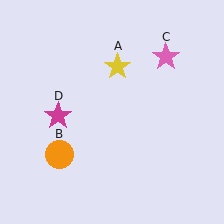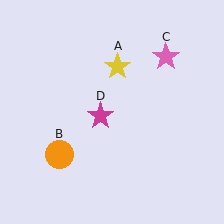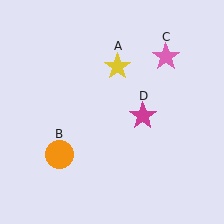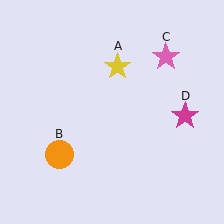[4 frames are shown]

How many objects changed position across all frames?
1 object changed position: magenta star (object D).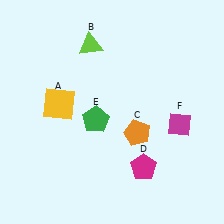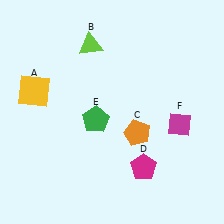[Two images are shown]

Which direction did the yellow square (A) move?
The yellow square (A) moved left.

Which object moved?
The yellow square (A) moved left.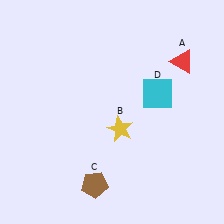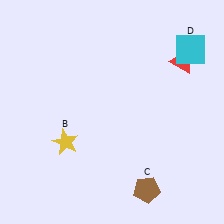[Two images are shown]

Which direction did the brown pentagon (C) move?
The brown pentagon (C) moved right.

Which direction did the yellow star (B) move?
The yellow star (B) moved left.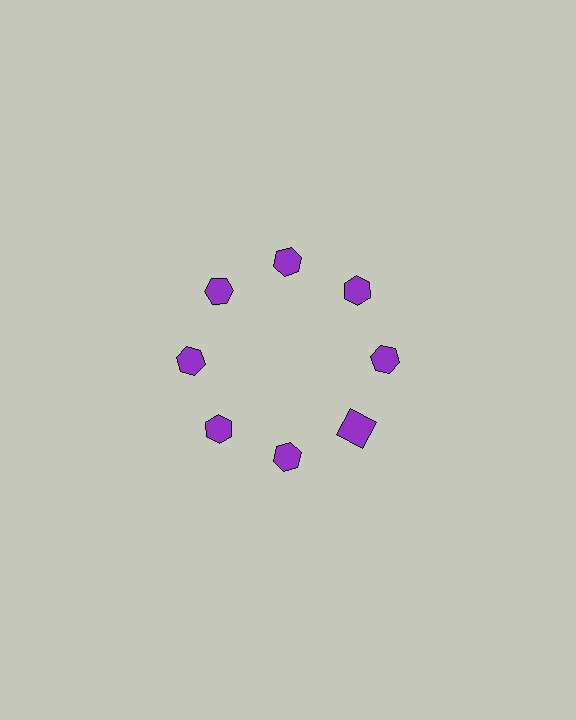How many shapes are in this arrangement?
There are 8 shapes arranged in a ring pattern.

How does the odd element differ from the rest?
It has a different shape: square instead of hexagon.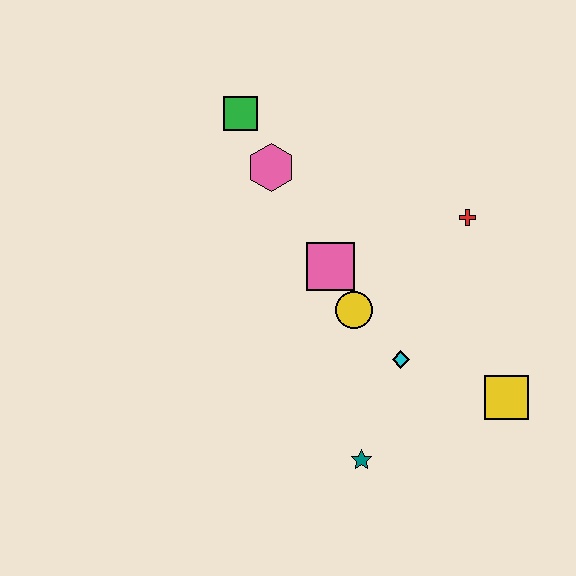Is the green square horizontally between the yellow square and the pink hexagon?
No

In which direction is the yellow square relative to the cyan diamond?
The yellow square is to the right of the cyan diamond.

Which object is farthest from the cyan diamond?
The green square is farthest from the cyan diamond.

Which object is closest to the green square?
The pink hexagon is closest to the green square.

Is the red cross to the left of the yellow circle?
No